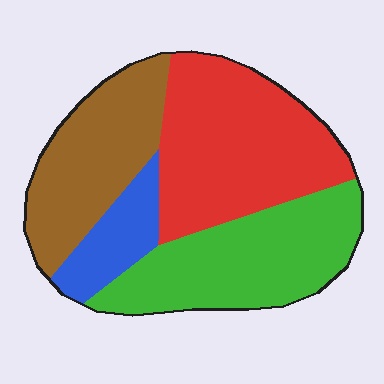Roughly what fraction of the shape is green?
Green covers about 30% of the shape.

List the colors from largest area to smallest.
From largest to smallest: red, green, brown, blue.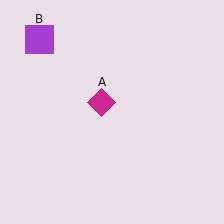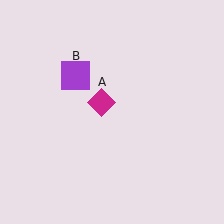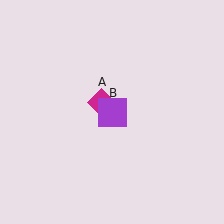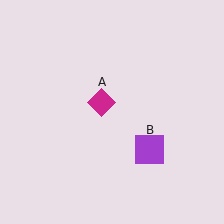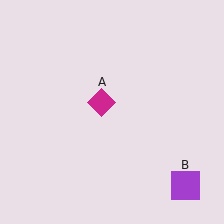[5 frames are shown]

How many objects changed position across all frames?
1 object changed position: purple square (object B).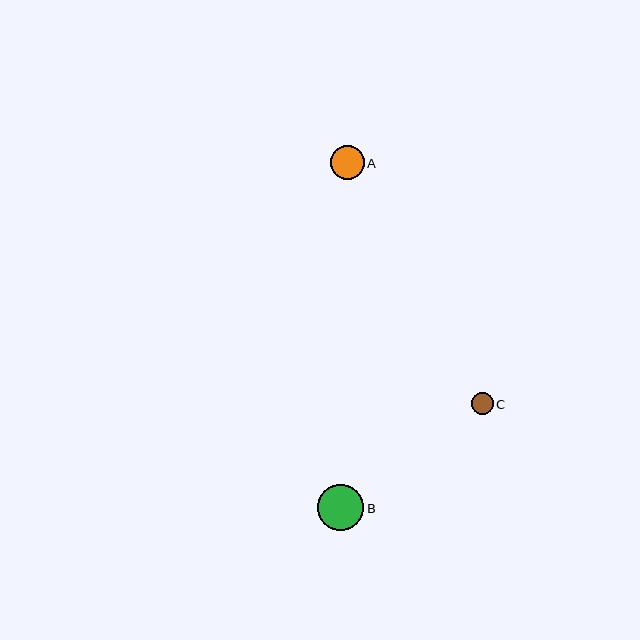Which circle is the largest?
Circle B is the largest with a size of approximately 46 pixels.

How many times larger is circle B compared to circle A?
Circle B is approximately 1.4 times the size of circle A.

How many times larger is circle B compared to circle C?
Circle B is approximately 2.1 times the size of circle C.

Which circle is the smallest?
Circle C is the smallest with a size of approximately 22 pixels.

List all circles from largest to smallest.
From largest to smallest: B, A, C.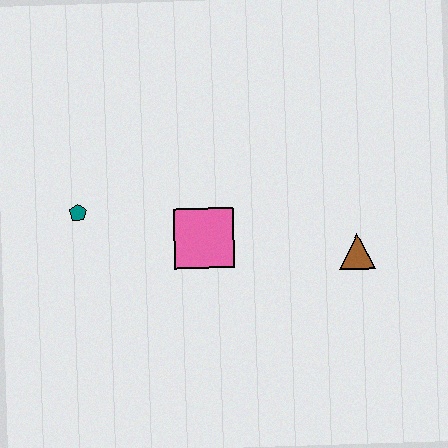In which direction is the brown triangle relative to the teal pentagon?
The brown triangle is to the right of the teal pentagon.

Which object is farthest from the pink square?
The brown triangle is farthest from the pink square.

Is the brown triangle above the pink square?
No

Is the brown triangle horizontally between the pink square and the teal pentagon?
No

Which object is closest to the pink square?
The teal pentagon is closest to the pink square.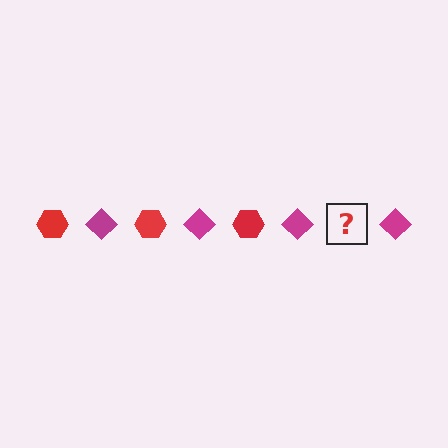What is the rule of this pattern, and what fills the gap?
The rule is that the pattern alternates between red hexagon and magenta diamond. The gap should be filled with a red hexagon.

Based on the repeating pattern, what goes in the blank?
The blank should be a red hexagon.